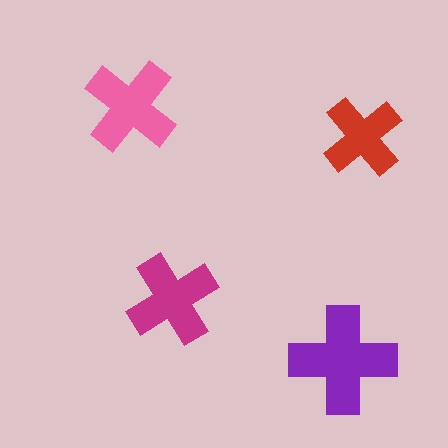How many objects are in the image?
There are 4 objects in the image.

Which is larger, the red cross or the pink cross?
The pink one.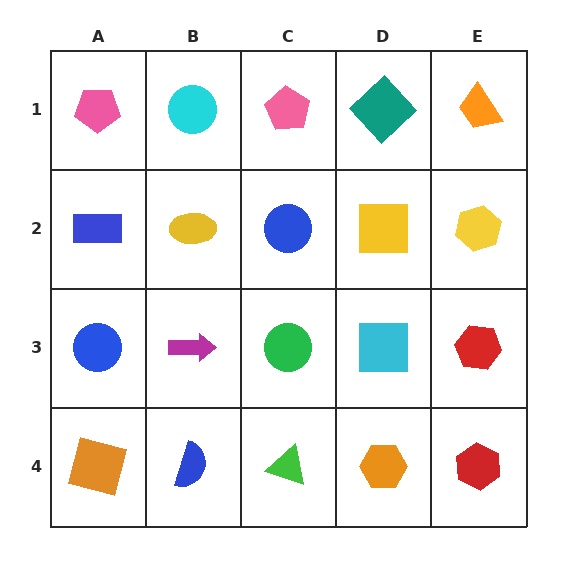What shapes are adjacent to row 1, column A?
A blue rectangle (row 2, column A), a cyan circle (row 1, column B).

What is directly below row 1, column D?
A yellow square.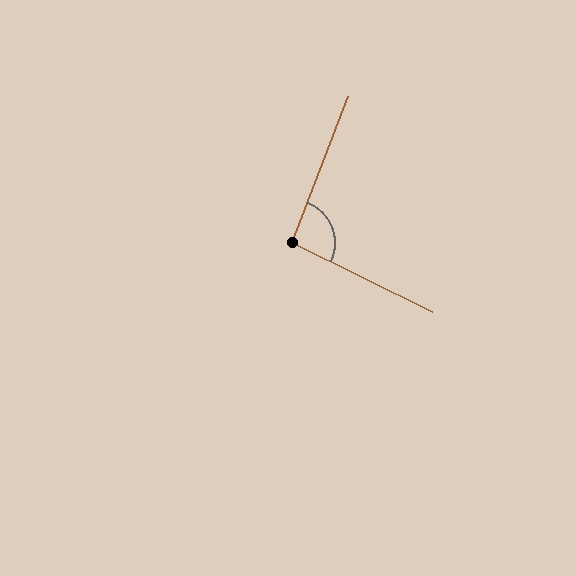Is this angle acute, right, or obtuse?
It is approximately a right angle.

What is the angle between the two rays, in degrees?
Approximately 95 degrees.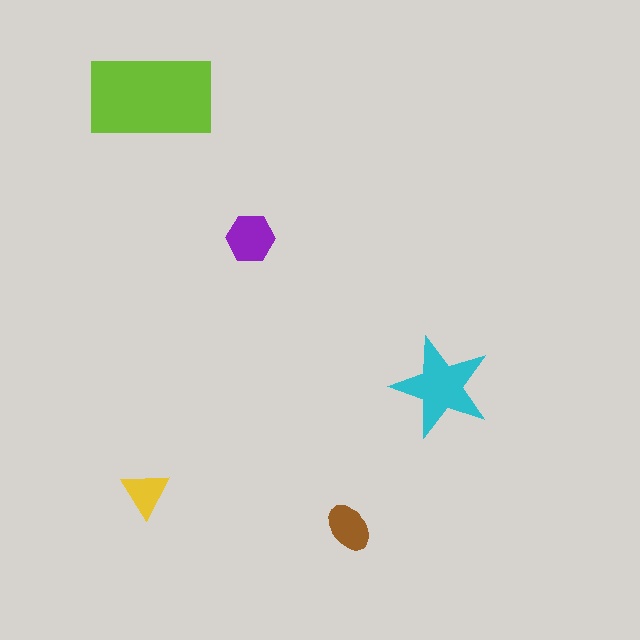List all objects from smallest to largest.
The yellow triangle, the brown ellipse, the purple hexagon, the cyan star, the lime rectangle.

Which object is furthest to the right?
The cyan star is rightmost.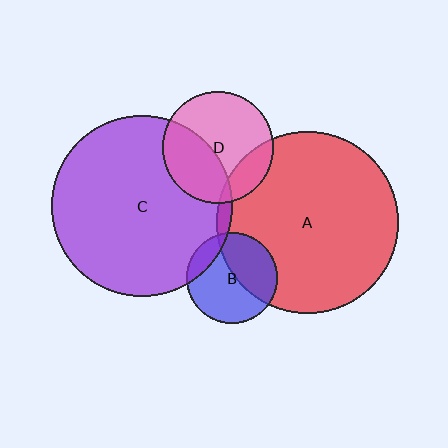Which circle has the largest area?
Circle A (red).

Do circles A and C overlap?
Yes.